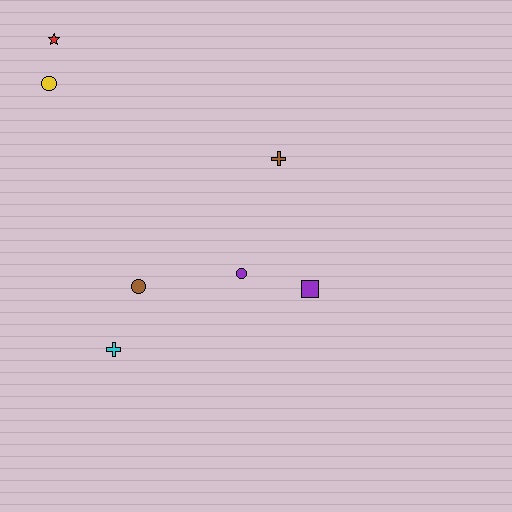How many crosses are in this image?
There are 2 crosses.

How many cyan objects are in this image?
There is 1 cyan object.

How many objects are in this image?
There are 7 objects.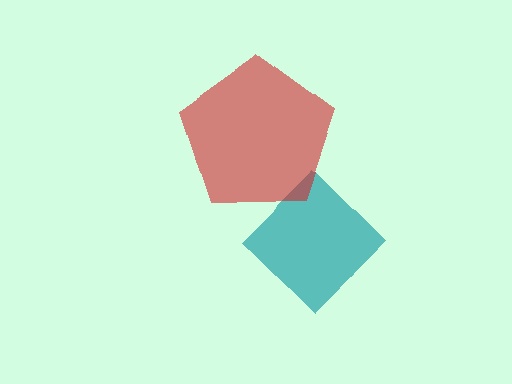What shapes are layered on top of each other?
The layered shapes are: a teal diamond, a red pentagon.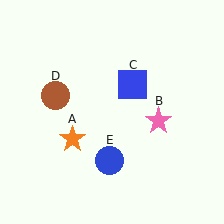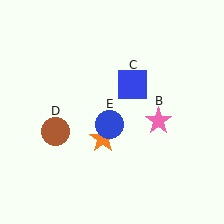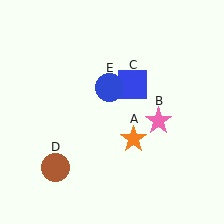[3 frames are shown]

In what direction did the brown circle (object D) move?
The brown circle (object D) moved down.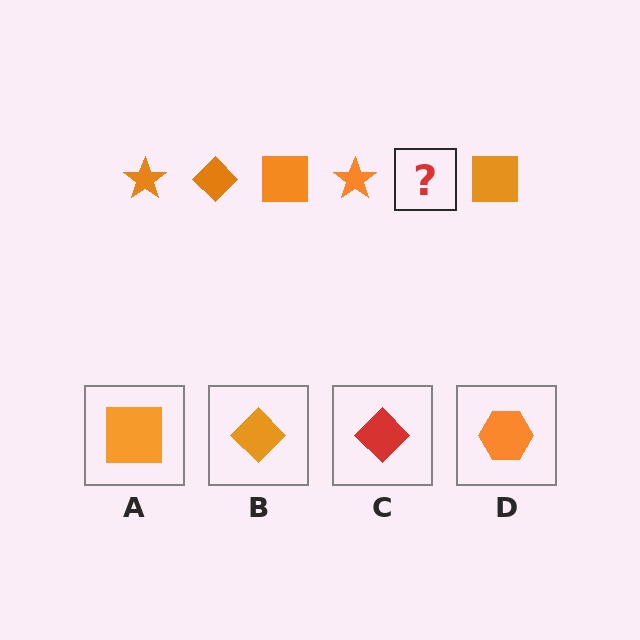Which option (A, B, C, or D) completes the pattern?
B.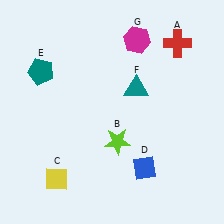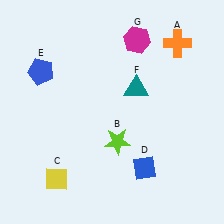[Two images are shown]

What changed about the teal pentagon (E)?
In Image 1, E is teal. In Image 2, it changed to blue.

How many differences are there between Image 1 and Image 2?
There are 2 differences between the two images.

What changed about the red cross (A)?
In Image 1, A is red. In Image 2, it changed to orange.